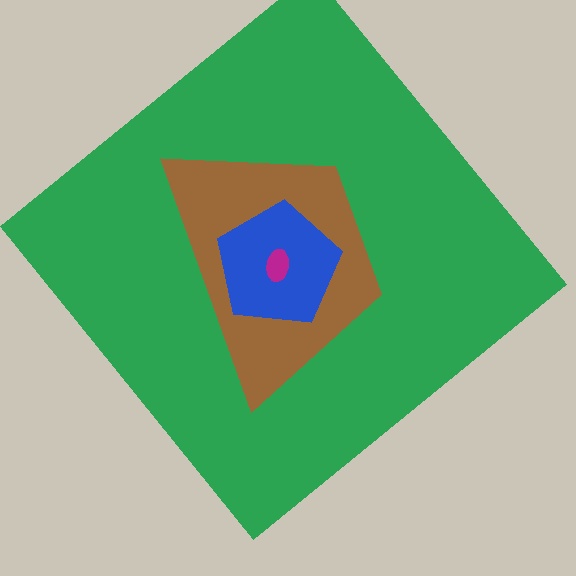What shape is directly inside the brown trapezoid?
The blue pentagon.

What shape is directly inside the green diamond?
The brown trapezoid.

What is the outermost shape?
The green diamond.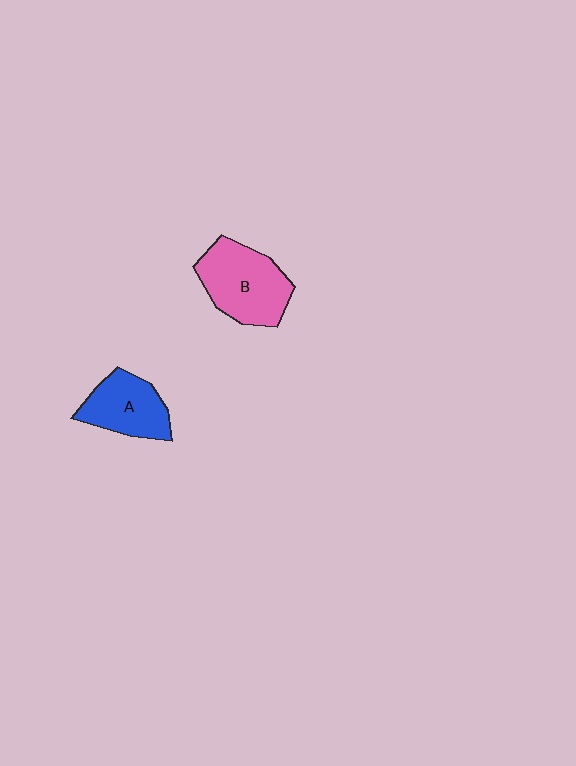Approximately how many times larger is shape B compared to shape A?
Approximately 1.3 times.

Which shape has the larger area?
Shape B (pink).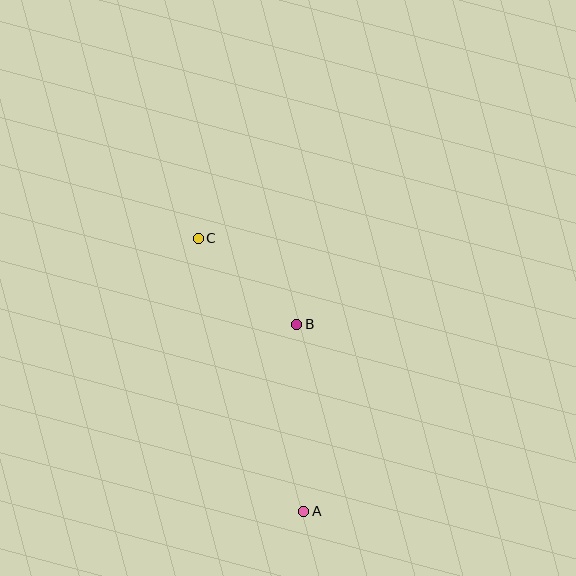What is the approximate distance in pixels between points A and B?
The distance between A and B is approximately 187 pixels.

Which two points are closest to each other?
Points B and C are closest to each other.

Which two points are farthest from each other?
Points A and C are farthest from each other.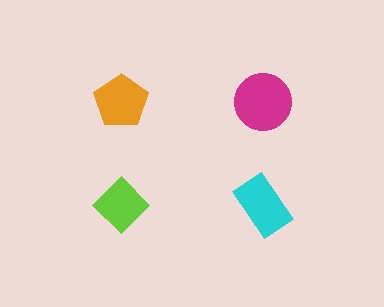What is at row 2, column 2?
A cyan rectangle.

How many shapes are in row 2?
2 shapes.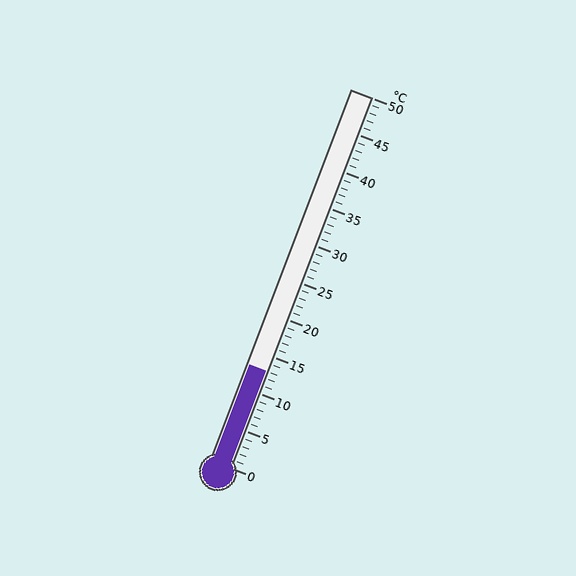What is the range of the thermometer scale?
The thermometer scale ranges from 0°C to 50°C.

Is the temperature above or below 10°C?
The temperature is above 10°C.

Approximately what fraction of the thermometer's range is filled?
The thermometer is filled to approximately 25% of its range.